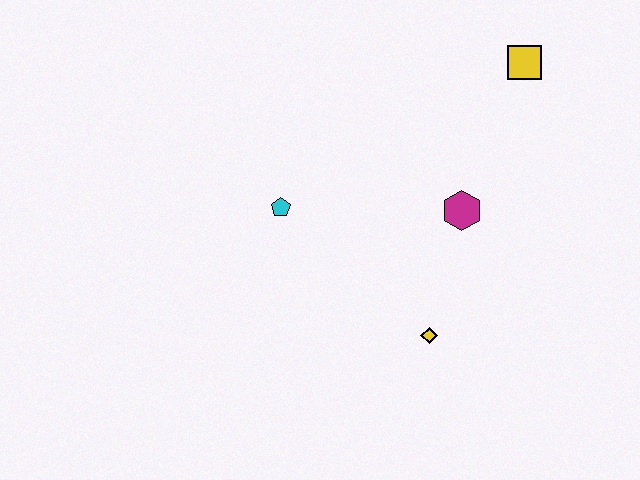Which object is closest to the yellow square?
The magenta hexagon is closest to the yellow square.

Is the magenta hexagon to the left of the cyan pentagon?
No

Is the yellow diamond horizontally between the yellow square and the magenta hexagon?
No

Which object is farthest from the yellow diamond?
The yellow square is farthest from the yellow diamond.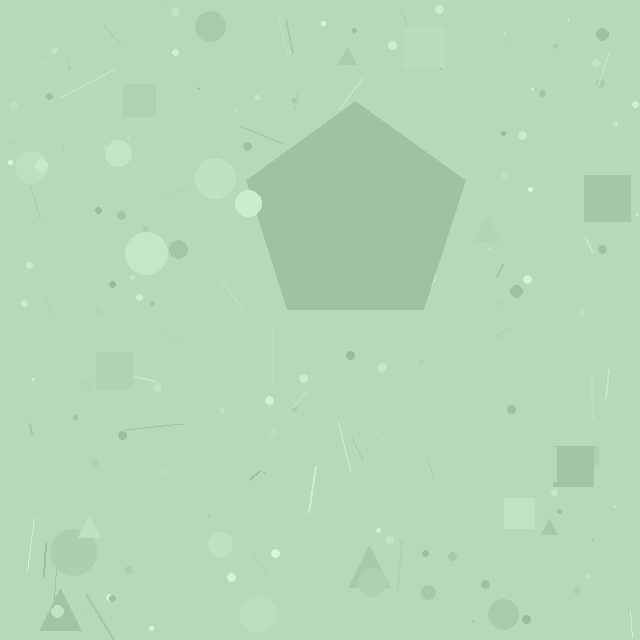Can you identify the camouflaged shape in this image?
The camouflaged shape is a pentagon.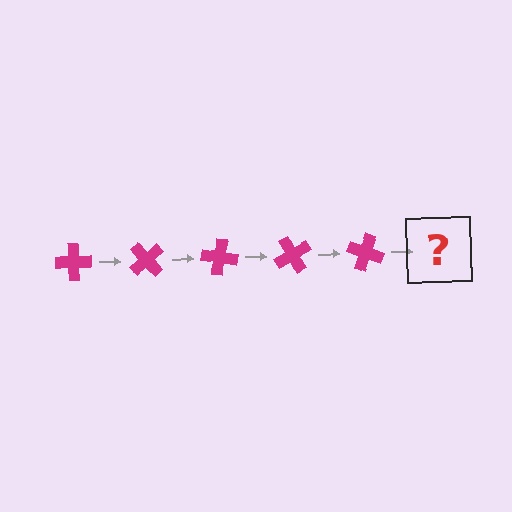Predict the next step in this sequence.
The next step is a magenta cross rotated 250 degrees.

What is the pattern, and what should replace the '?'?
The pattern is that the cross rotates 50 degrees each step. The '?' should be a magenta cross rotated 250 degrees.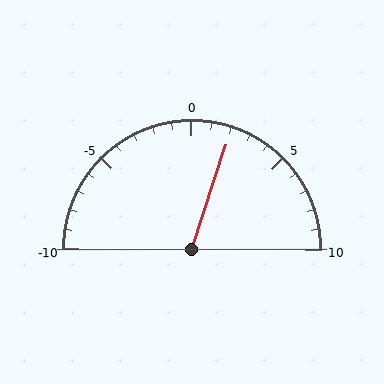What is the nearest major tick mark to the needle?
The nearest major tick mark is 0.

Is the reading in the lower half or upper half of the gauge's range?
The reading is in the upper half of the range (-10 to 10).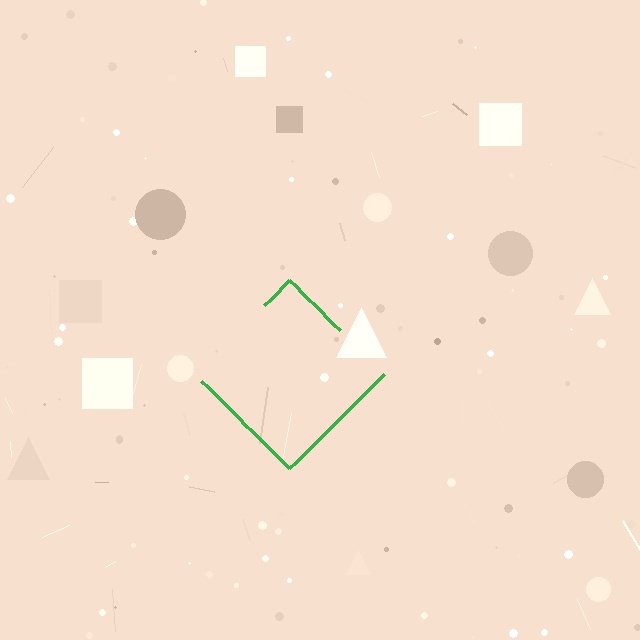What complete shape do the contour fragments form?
The contour fragments form a diamond.